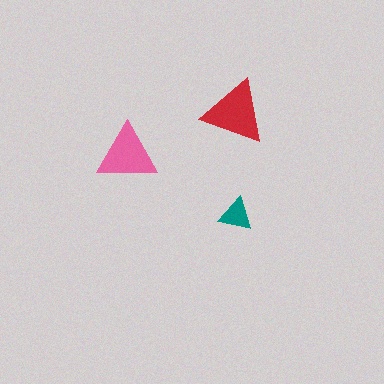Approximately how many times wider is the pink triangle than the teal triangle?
About 2 times wider.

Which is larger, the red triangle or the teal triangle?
The red one.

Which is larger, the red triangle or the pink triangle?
The red one.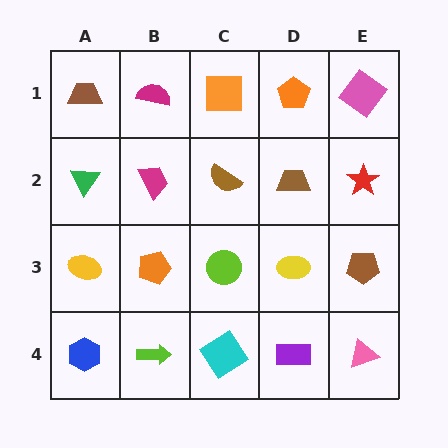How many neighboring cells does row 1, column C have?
3.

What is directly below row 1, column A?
A green triangle.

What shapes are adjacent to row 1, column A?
A green triangle (row 2, column A), a magenta semicircle (row 1, column B).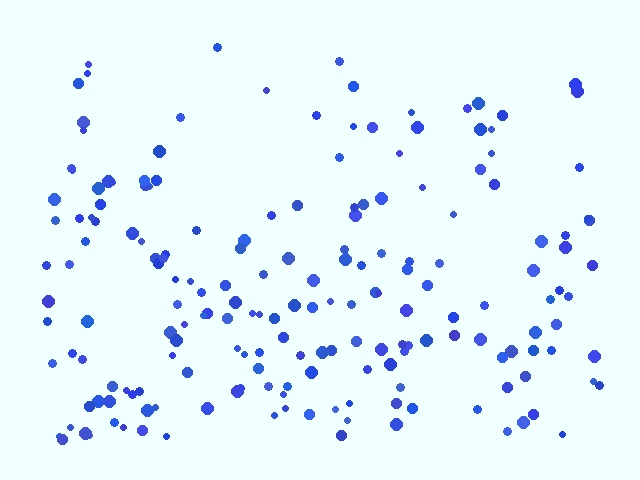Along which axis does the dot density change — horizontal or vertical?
Vertical.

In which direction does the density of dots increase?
From top to bottom, with the bottom side densest.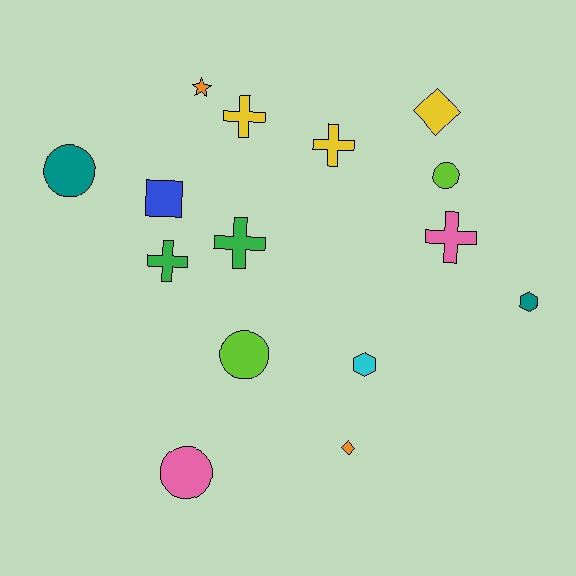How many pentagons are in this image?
There are no pentagons.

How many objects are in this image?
There are 15 objects.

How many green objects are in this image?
There are 2 green objects.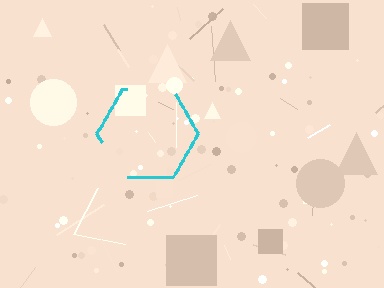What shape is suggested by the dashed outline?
The dashed outline suggests a hexagon.